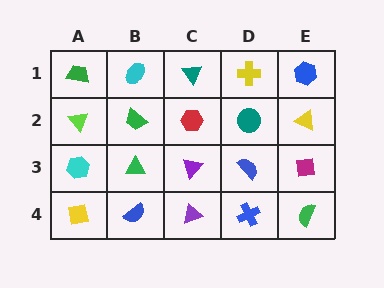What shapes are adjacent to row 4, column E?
A magenta square (row 3, column E), a blue cross (row 4, column D).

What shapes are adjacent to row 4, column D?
A blue semicircle (row 3, column D), a purple triangle (row 4, column C), a green semicircle (row 4, column E).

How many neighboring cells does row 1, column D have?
3.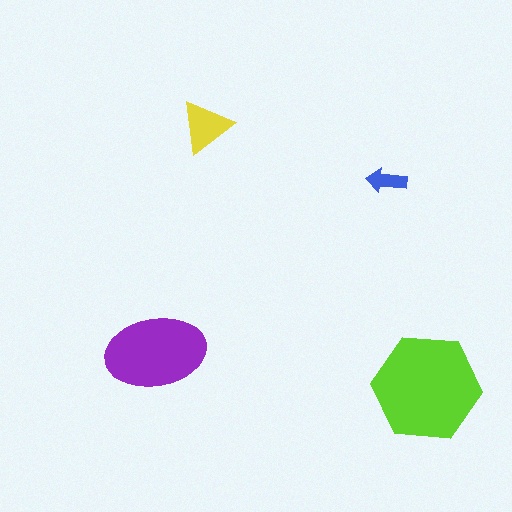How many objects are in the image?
There are 4 objects in the image.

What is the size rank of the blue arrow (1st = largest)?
4th.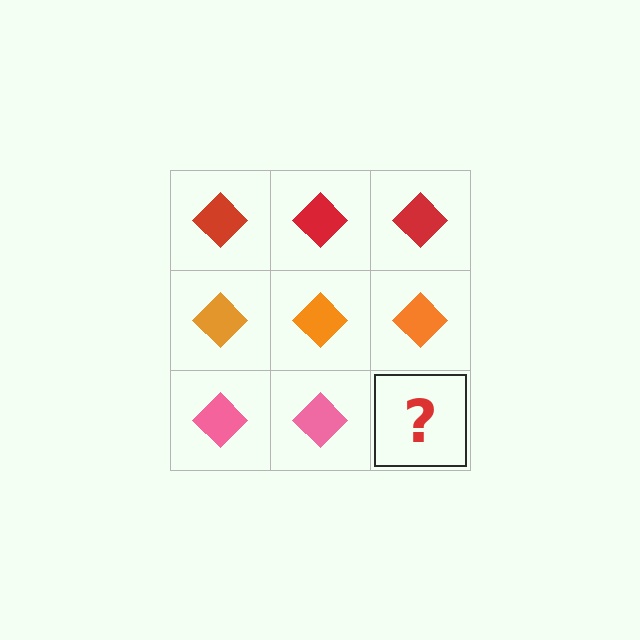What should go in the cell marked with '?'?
The missing cell should contain a pink diamond.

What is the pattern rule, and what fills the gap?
The rule is that each row has a consistent color. The gap should be filled with a pink diamond.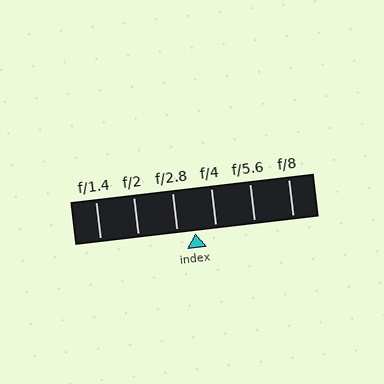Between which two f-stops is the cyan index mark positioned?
The index mark is between f/2.8 and f/4.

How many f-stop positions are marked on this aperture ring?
There are 6 f-stop positions marked.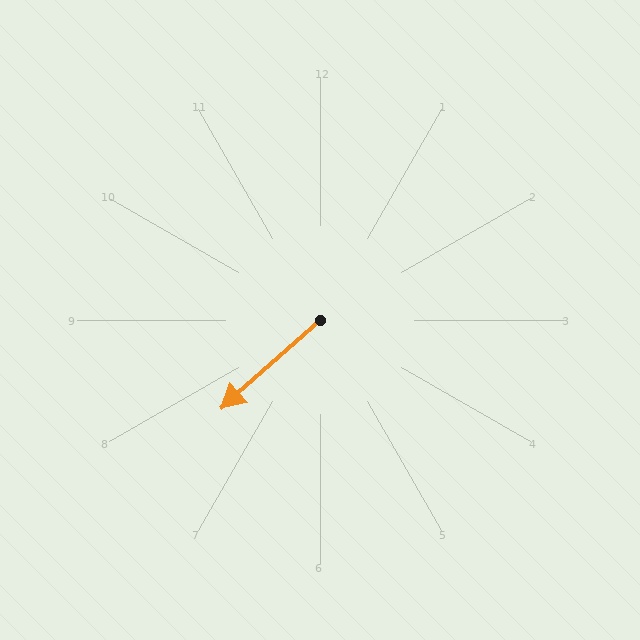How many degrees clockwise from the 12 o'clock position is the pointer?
Approximately 228 degrees.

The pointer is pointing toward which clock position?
Roughly 8 o'clock.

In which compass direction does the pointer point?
Southwest.